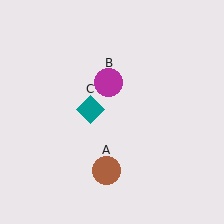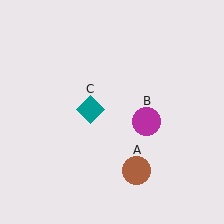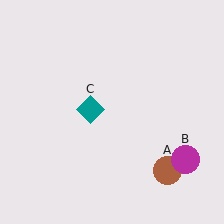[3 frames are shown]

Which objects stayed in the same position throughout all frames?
Teal diamond (object C) remained stationary.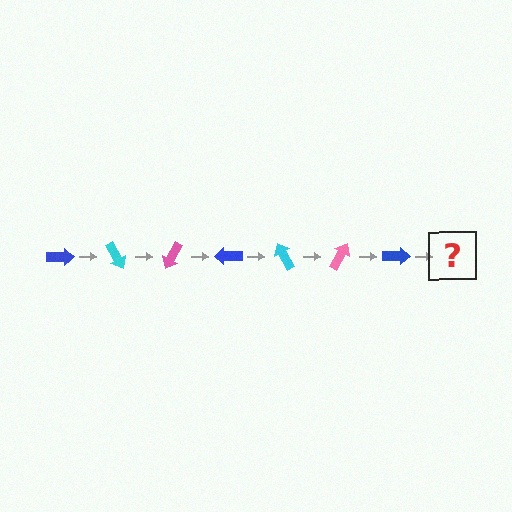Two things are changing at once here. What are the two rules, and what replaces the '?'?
The two rules are that it rotates 60 degrees each step and the color cycles through blue, cyan, and pink. The '?' should be a cyan arrow, rotated 420 degrees from the start.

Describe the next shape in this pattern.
It should be a cyan arrow, rotated 420 degrees from the start.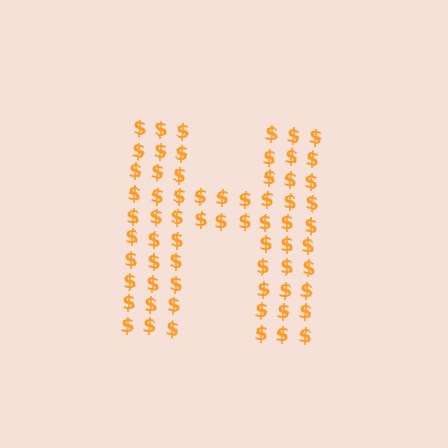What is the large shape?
The large shape is the letter H.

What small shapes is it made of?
It is made of small dollar signs.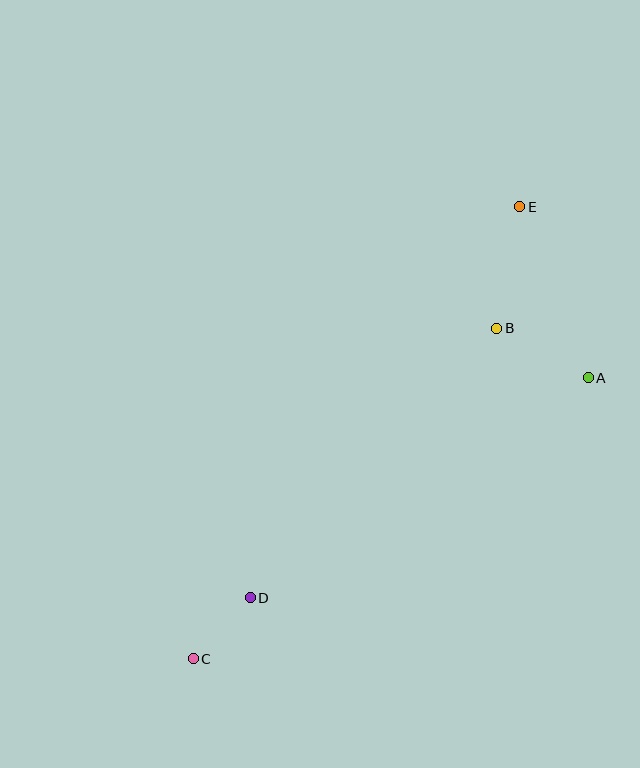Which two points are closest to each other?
Points C and D are closest to each other.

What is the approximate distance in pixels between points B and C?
The distance between B and C is approximately 449 pixels.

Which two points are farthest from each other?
Points C and E are farthest from each other.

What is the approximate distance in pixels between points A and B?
The distance between A and B is approximately 104 pixels.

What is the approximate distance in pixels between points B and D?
The distance between B and D is approximately 365 pixels.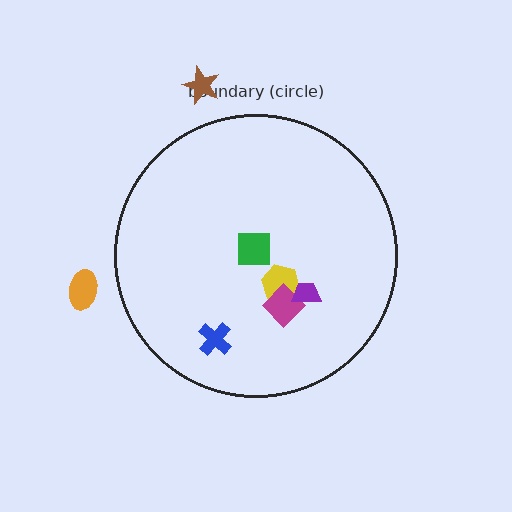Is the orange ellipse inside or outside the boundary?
Outside.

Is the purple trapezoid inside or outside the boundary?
Inside.